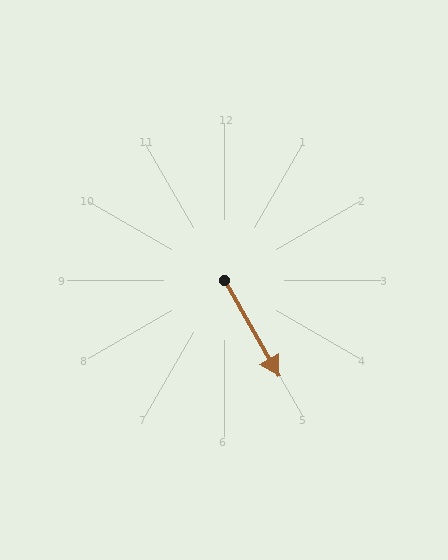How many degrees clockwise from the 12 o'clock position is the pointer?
Approximately 150 degrees.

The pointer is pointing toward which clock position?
Roughly 5 o'clock.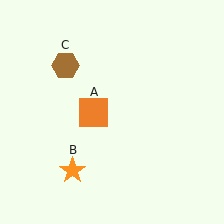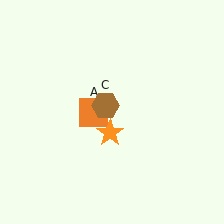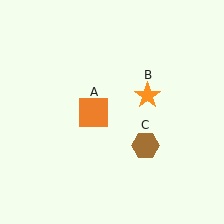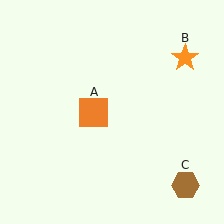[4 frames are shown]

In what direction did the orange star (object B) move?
The orange star (object B) moved up and to the right.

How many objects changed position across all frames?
2 objects changed position: orange star (object B), brown hexagon (object C).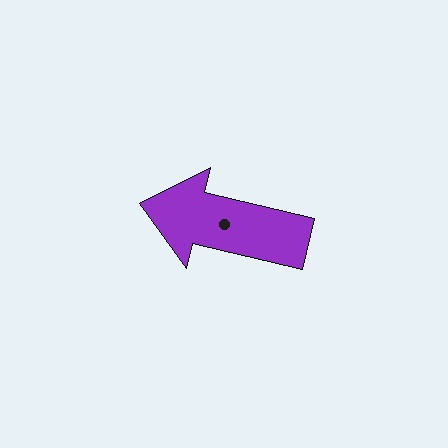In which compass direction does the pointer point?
West.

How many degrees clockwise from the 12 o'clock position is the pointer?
Approximately 284 degrees.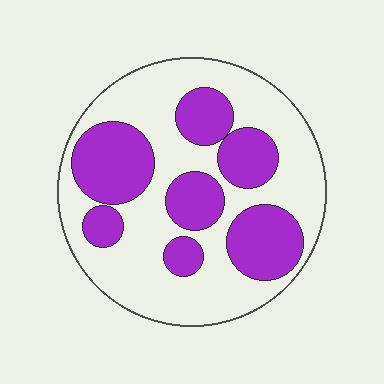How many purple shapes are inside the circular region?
7.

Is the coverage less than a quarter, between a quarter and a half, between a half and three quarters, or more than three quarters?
Between a quarter and a half.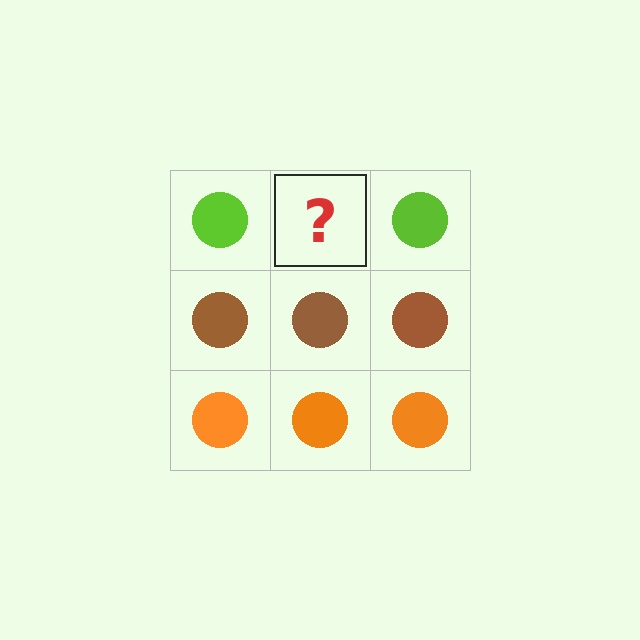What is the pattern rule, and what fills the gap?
The rule is that each row has a consistent color. The gap should be filled with a lime circle.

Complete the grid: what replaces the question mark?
The question mark should be replaced with a lime circle.